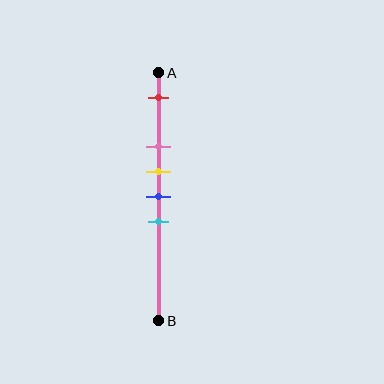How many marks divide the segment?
There are 5 marks dividing the segment.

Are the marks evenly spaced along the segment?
No, the marks are not evenly spaced.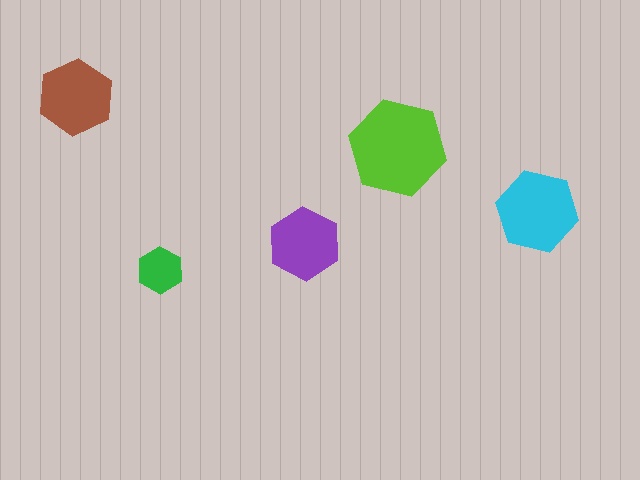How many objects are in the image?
There are 5 objects in the image.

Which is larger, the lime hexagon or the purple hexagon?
The lime one.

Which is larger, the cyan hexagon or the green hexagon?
The cyan one.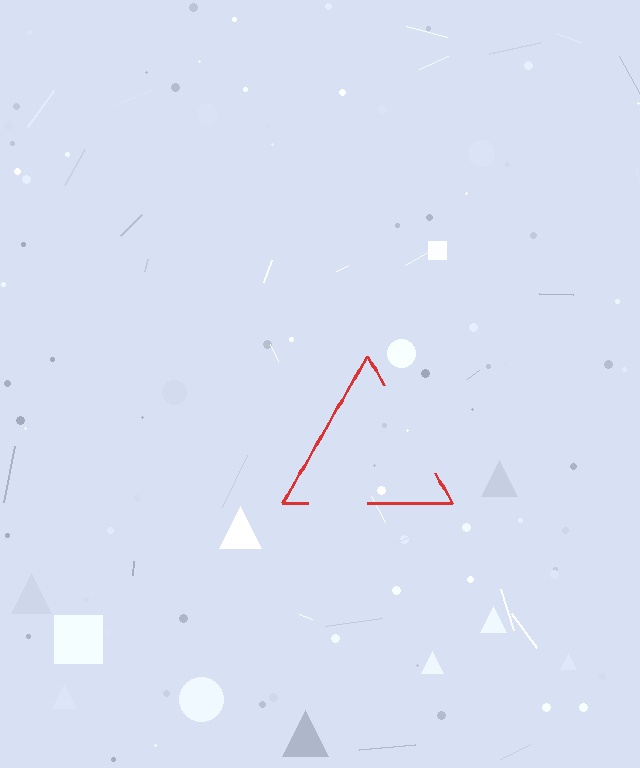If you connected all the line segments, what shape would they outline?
They would outline a triangle.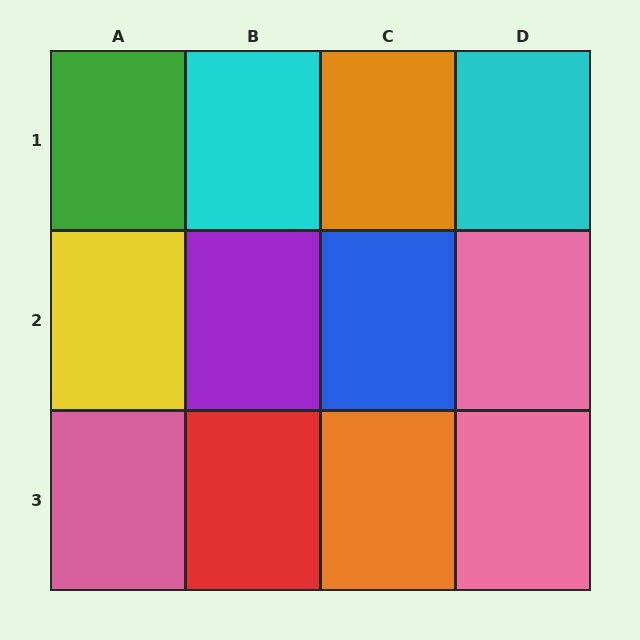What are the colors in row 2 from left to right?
Yellow, purple, blue, pink.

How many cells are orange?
2 cells are orange.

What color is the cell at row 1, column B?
Cyan.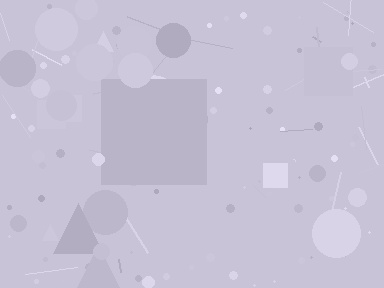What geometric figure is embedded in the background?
A square is embedded in the background.